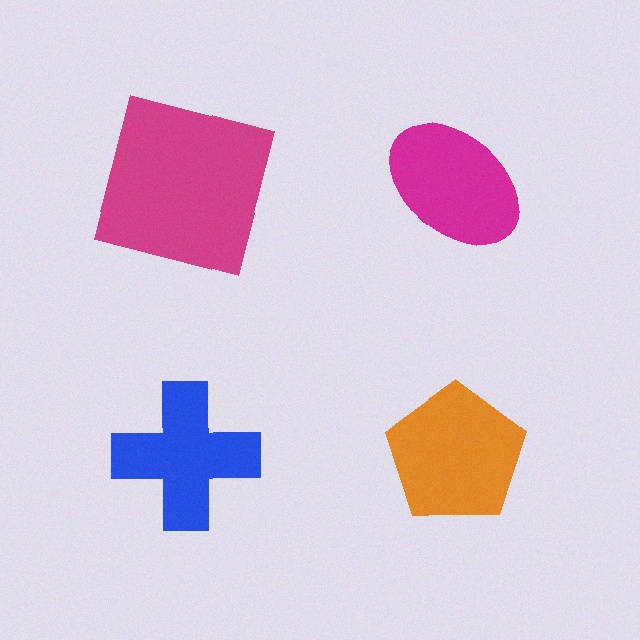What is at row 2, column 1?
A blue cross.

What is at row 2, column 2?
An orange pentagon.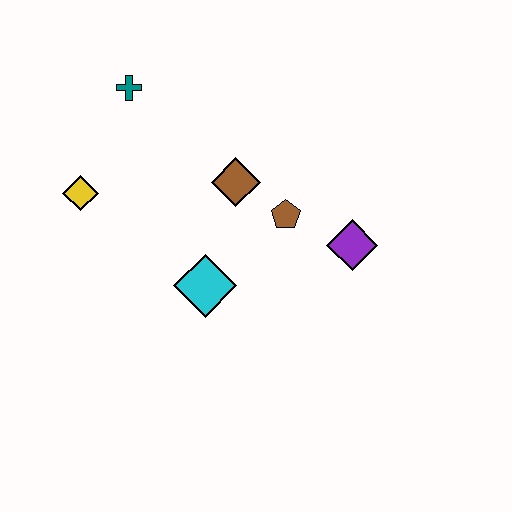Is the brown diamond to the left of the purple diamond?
Yes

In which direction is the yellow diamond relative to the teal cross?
The yellow diamond is below the teal cross.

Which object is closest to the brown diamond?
The brown pentagon is closest to the brown diamond.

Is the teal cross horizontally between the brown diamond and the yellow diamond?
Yes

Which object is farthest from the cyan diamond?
The teal cross is farthest from the cyan diamond.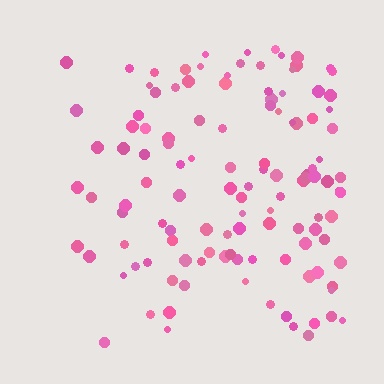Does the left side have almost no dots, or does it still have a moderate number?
Still a moderate number, just noticeably fewer than the right.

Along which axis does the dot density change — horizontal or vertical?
Horizontal.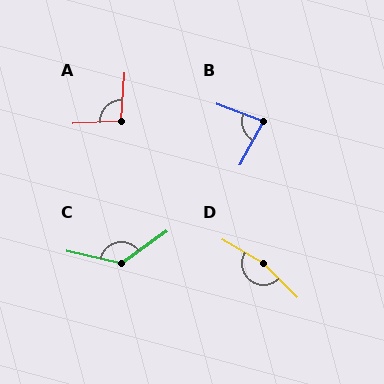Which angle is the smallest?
B, at approximately 81 degrees.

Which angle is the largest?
D, at approximately 165 degrees.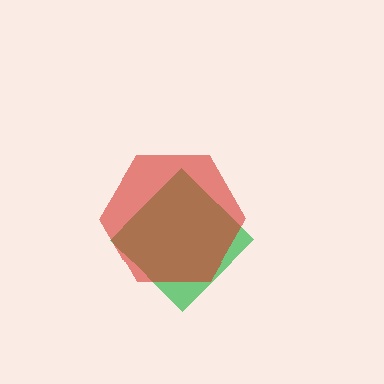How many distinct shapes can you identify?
There are 2 distinct shapes: a green diamond, a red hexagon.